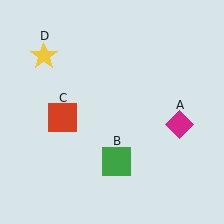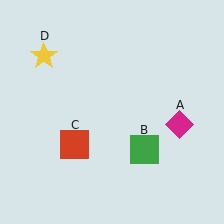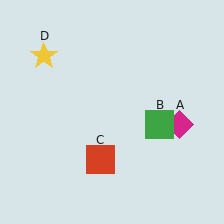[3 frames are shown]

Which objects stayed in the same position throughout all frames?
Magenta diamond (object A) and yellow star (object D) remained stationary.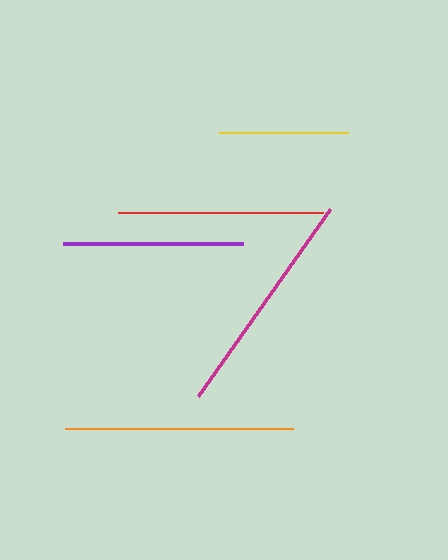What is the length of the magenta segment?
The magenta segment is approximately 229 pixels long.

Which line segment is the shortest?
The yellow line is the shortest at approximately 129 pixels.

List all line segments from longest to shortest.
From longest to shortest: magenta, orange, red, purple, yellow.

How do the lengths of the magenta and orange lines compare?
The magenta and orange lines are approximately the same length.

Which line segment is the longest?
The magenta line is the longest at approximately 229 pixels.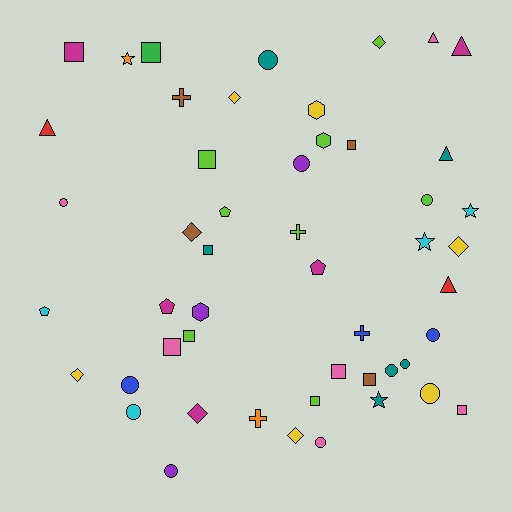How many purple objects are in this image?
There are 3 purple objects.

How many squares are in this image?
There are 11 squares.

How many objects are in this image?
There are 50 objects.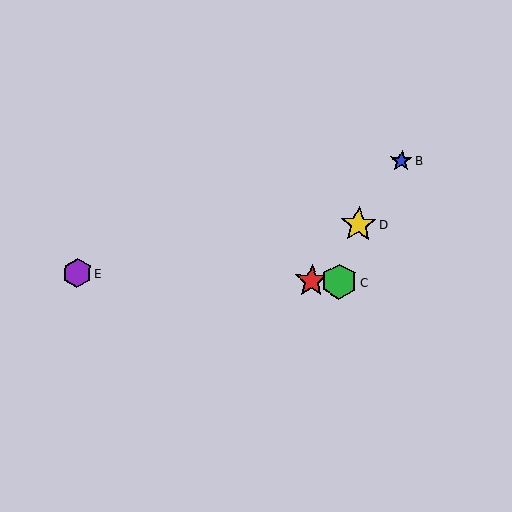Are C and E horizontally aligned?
Yes, both are at y≈282.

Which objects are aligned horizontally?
Objects A, C, E are aligned horizontally.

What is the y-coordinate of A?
Object A is at y≈281.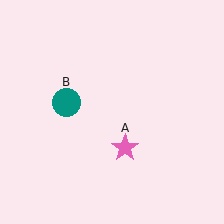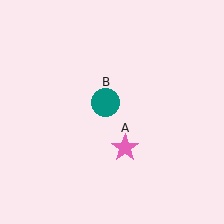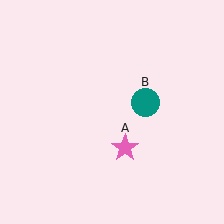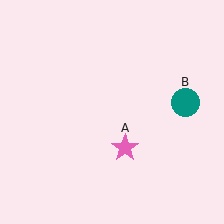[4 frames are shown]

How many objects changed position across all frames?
1 object changed position: teal circle (object B).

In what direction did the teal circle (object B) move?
The teal circle (object B) moved right.